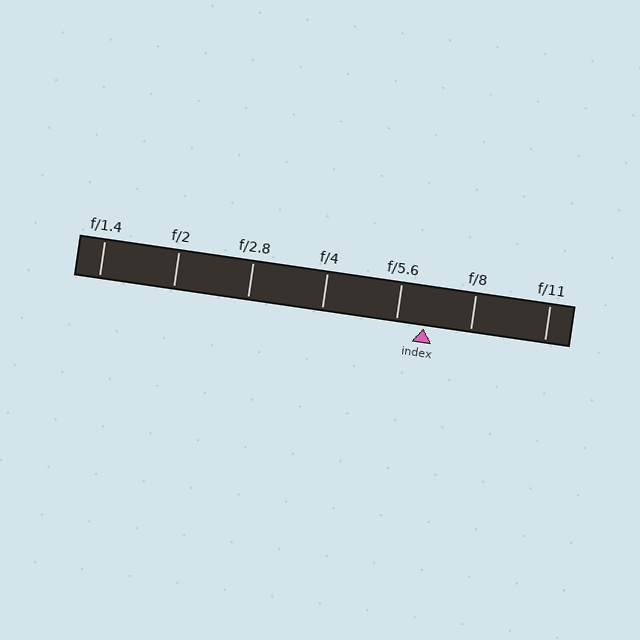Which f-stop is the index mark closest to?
The index mark is closest to f/5.6.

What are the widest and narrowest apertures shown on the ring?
The widest aperture shown is f/1.4 and the narrowest is f/11.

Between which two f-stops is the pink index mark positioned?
The index mark is between f/5.6 and f/8.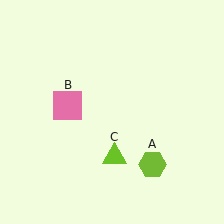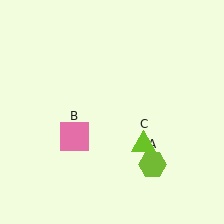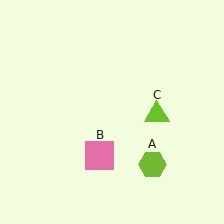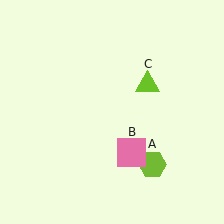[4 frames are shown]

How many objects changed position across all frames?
2 objects changed position: pink square (object B), lime triangle (object C).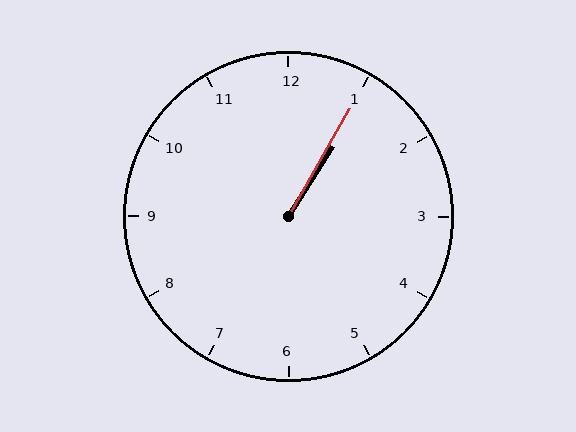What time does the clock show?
1:05.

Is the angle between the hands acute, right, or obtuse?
It is acute.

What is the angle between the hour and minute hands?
Approximately 2 degrees.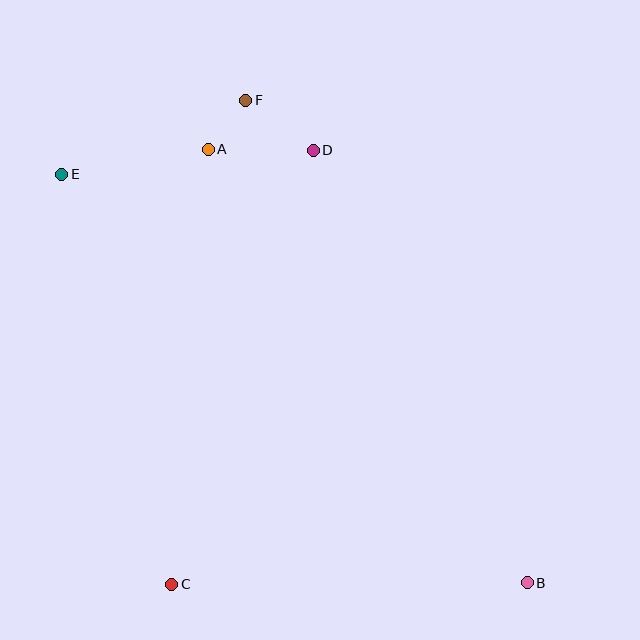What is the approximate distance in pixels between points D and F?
The distance between D and F is approximately 84 pixels.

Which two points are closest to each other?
Points A and F are closest to each other.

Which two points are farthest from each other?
Points B and E are farthest from each other.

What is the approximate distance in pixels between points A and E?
The distance between A and E is approximately 149 pixels.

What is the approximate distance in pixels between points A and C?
The distance between A and C is approximately 436 pixels.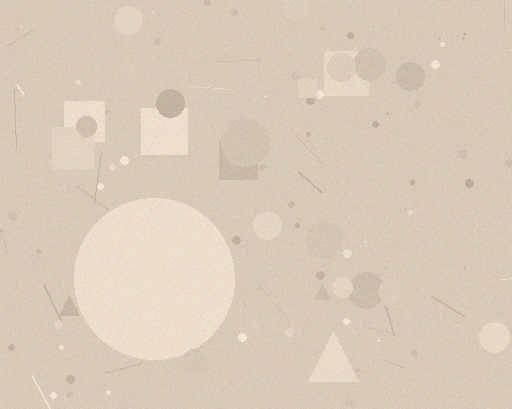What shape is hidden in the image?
A circle is hidden in the image.